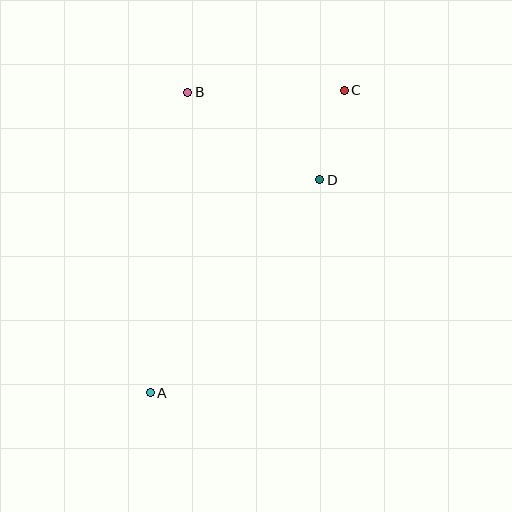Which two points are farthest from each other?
Points A and C are farthest from each other.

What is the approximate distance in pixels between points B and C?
The distance between B and C is approximately 156 pixels.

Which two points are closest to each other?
Points C and D are closest to each other.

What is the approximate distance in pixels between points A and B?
The distance between A and B is approximately 303 pixels.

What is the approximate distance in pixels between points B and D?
The distance between B and D is approximately 159 pixels.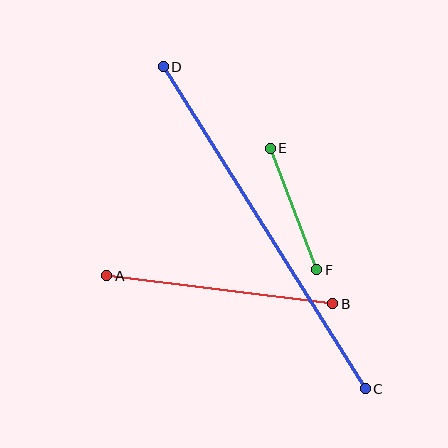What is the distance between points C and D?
The distance is approximately 380 pixels.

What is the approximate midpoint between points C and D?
The midpoint is at approximately (264, 228) pixels.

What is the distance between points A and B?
The distance is approximately 228 pixels.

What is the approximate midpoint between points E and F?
The midpoint is at approximately (293, 209) pixels.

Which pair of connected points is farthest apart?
Points C and D are farthest apart.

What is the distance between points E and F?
The distance is approximately 130 pixels.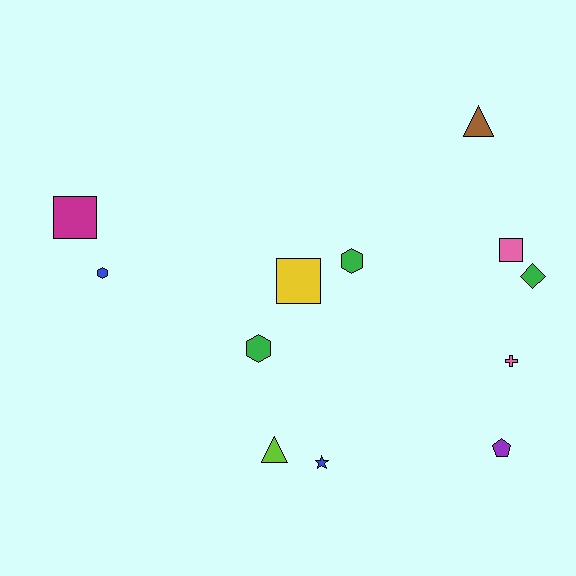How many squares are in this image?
There are 3 squares.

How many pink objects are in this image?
There are 2 pink objects.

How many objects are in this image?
There are 12 objects.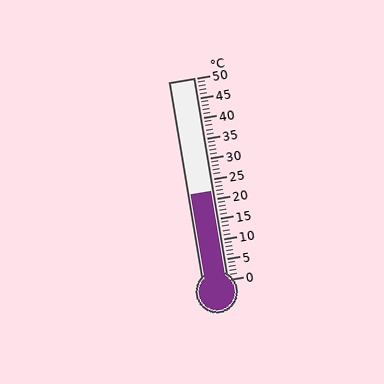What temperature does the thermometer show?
The thermometer shows approximately 22°C.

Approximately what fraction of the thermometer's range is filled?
The thermometer is filled to approximately 45% of its range.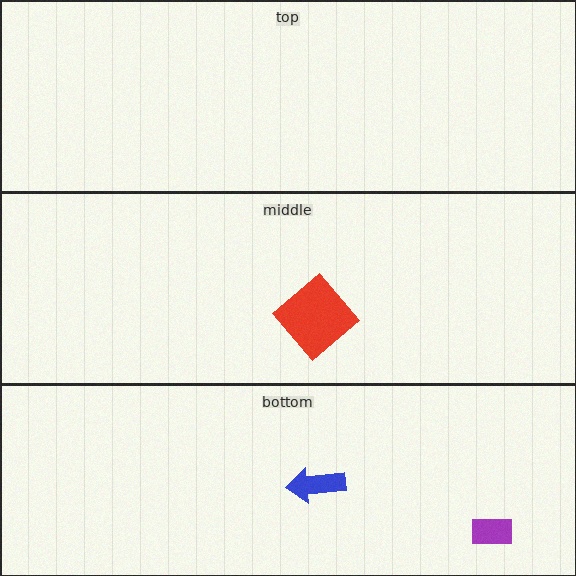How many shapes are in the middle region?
1.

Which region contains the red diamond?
The middle region.